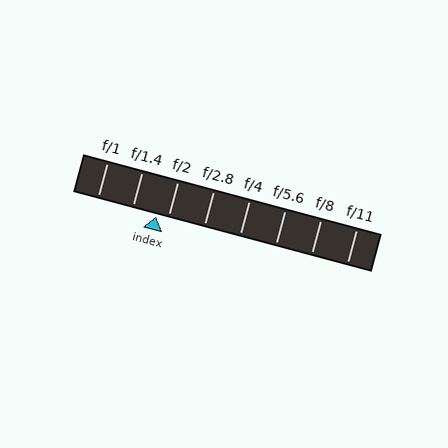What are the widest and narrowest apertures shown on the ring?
The widest aperture shown is f/1 and the narrowest is f/11.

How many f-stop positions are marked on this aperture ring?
There are 8 f-stop positions marked.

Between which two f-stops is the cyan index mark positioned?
The index mark is between f/1.4 and f/2.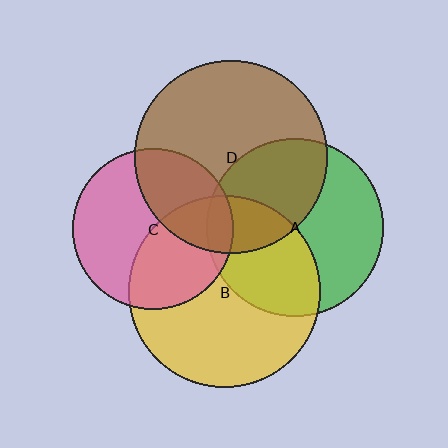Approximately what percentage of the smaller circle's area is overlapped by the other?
Approximately 20%.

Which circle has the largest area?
Circle D (brown).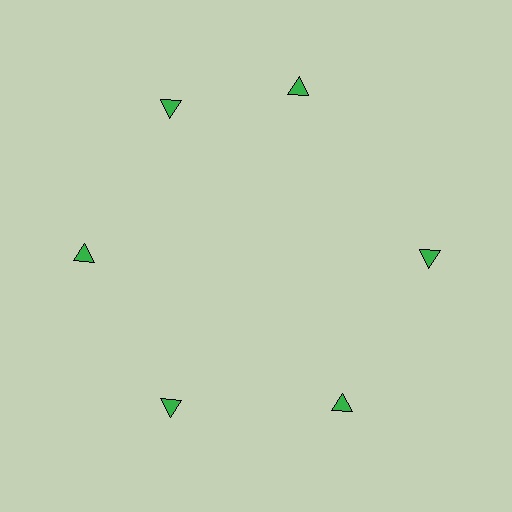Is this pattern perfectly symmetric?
No. The 6 green triangles are arranged in a ring, but one element near the 1 o'clock position is rotated out of alignment along the ring, breaking the 6-fold rotational symmetry.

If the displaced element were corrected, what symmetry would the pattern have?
It would have 6-fold rotational symmetry — the pattern would map onto itself every 60 degrees.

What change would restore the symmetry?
The symmetry would be restored by rotating it back into even spacing with its neighbors so that all 6 triangles sit at equal angles and equal distance from the center.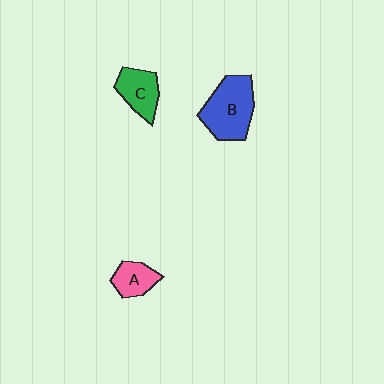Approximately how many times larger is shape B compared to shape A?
Approximately 2.0 times.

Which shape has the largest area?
Shape B (blue).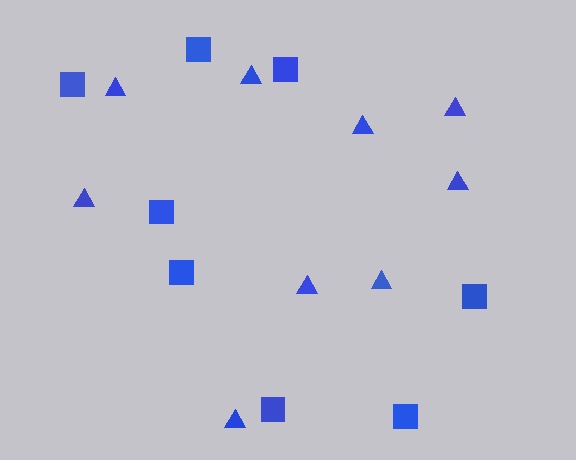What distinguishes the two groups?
There are 2 groups: one group of triangles (9) and one group of squares (8).